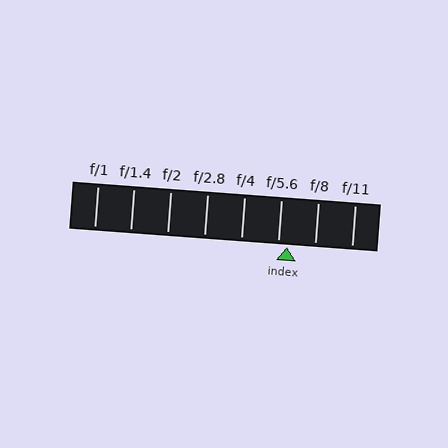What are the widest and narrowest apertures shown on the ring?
The widest aperture shown is f/1 and the narrowest is f/11.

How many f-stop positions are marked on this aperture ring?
There are 8 f-stop positions marked.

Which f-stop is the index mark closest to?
The index mark is closest to f/5.6.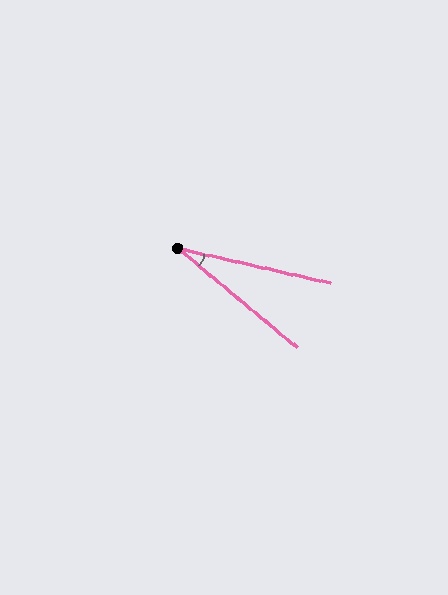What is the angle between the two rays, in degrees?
Approximately 27 degrees.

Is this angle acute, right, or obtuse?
It is acute.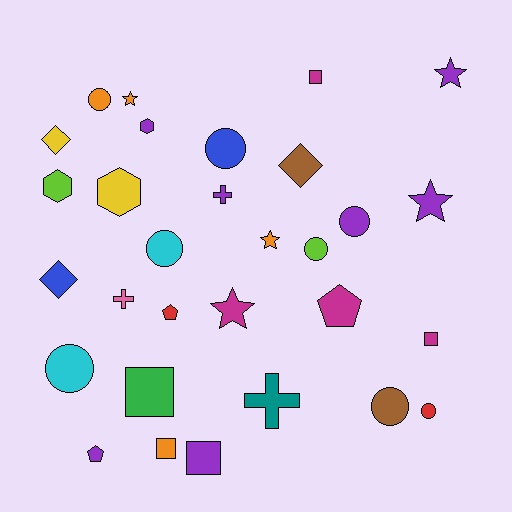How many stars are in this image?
There are 5 stars.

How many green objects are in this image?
There is 1 green object.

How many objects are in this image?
There are 30 objects.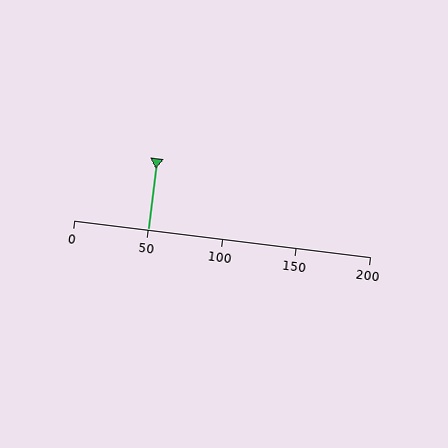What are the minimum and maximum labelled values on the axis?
The axis runs from 0 to 200.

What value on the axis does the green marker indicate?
The marker indicates approximately 50.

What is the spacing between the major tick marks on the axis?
The major ticks are spaced 50 apart.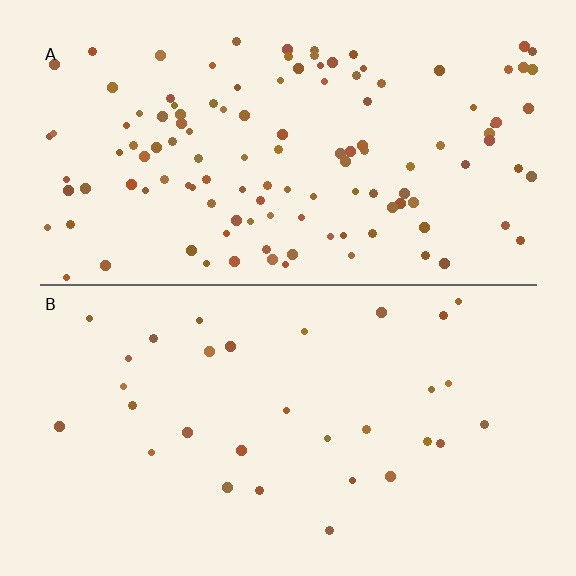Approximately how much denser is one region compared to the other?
Approximately 4.0× — region A over region B.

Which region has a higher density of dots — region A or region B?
A (the top).